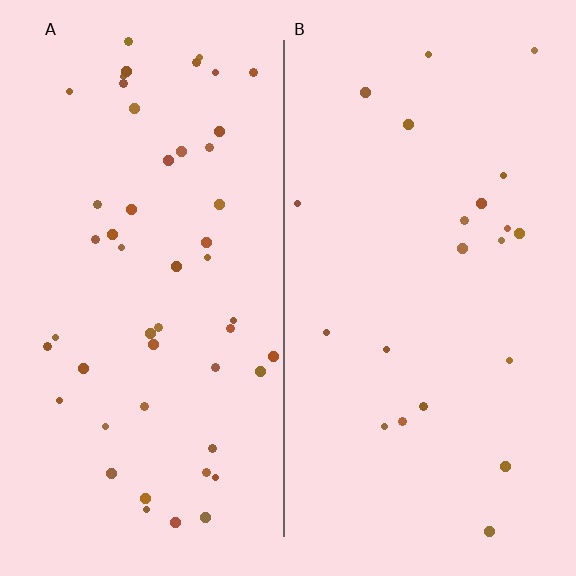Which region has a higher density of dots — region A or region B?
A (the left).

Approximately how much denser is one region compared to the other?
Approximately 2.3× — region A over region B.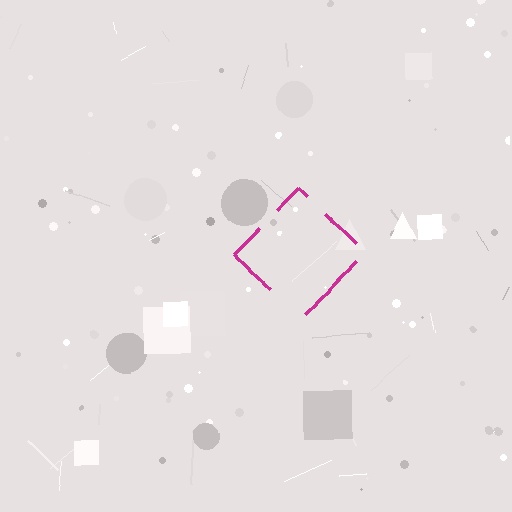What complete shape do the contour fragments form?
The contour fragments form a diamond.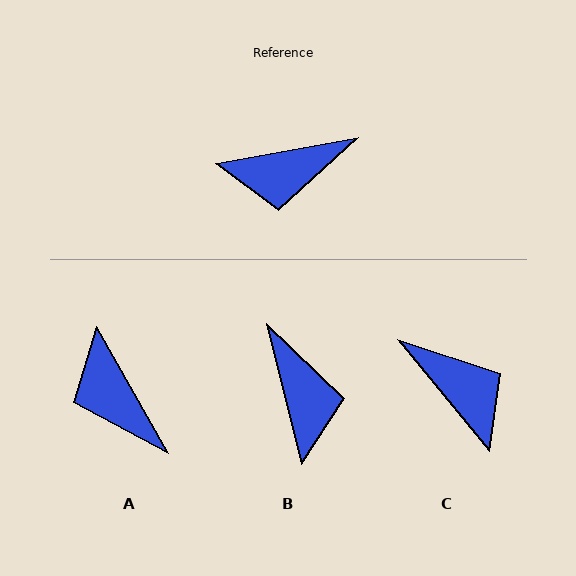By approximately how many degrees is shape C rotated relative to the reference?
Approximately 119 degrees counter-clockwise.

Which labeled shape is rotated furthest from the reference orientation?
C, about 119 degrees away.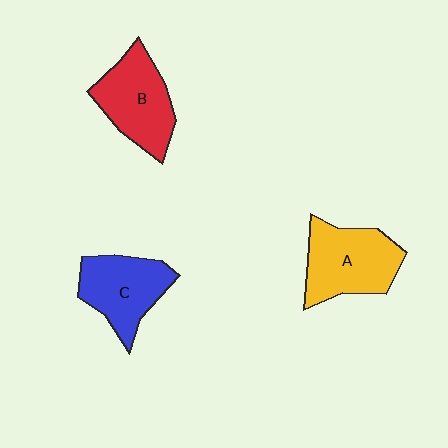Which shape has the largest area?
Shape A (yellow).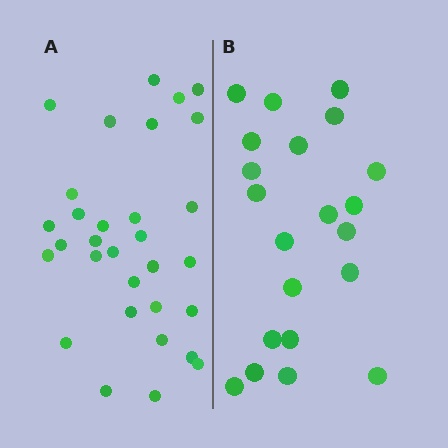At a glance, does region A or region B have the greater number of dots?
Region A (the left region) has more dots.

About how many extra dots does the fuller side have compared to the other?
Region A has roughly 10 or so more dots than region B.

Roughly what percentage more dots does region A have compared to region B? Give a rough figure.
About 50% more.